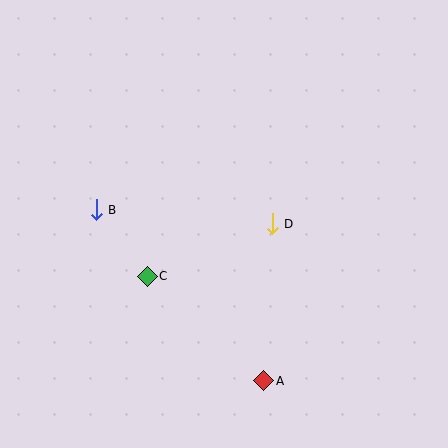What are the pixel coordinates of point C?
Point C is at (147, 276).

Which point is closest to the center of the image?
Point D at (272, 224) is closest to the center.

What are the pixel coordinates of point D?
Point D is at (272, 224).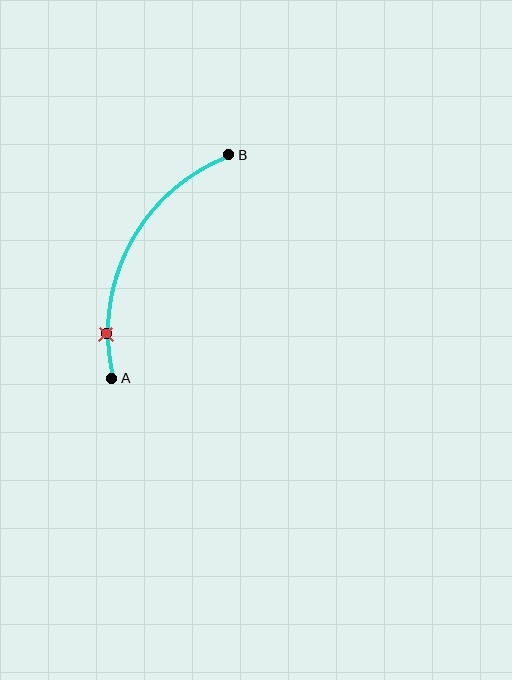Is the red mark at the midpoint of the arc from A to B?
No. The red mark lies on the arc but is closer to endpoint A. The arc midpoint would be at the point on the curve equidistant along the arc from both A and B.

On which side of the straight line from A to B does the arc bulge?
The arc bulges to the left of the straight line connecting A and B.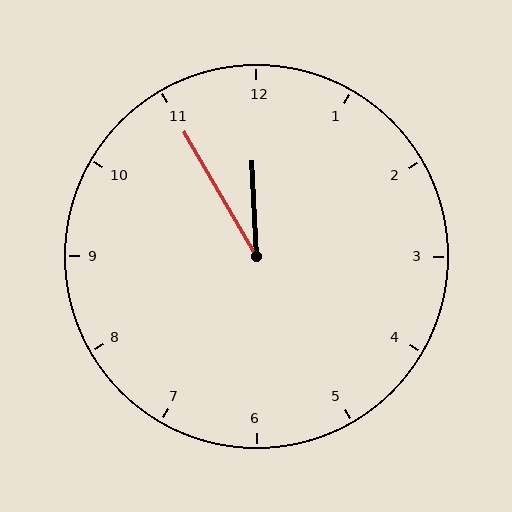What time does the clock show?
11:55.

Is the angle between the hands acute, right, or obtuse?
It is acute.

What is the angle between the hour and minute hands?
Approximately 28 degrees.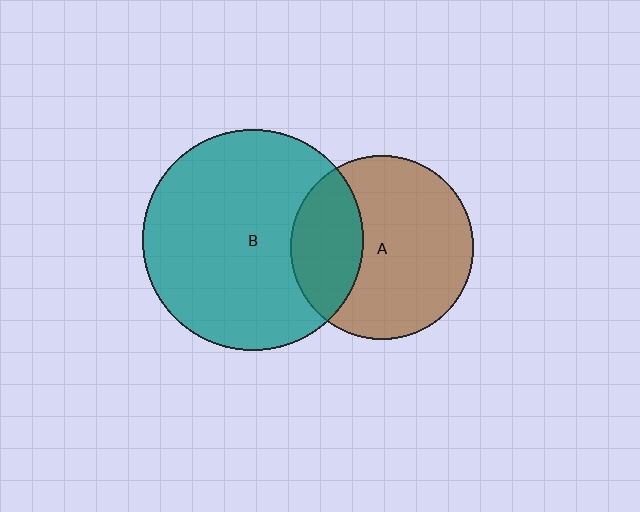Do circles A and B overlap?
Yes.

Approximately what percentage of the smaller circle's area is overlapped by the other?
Approximately 30%.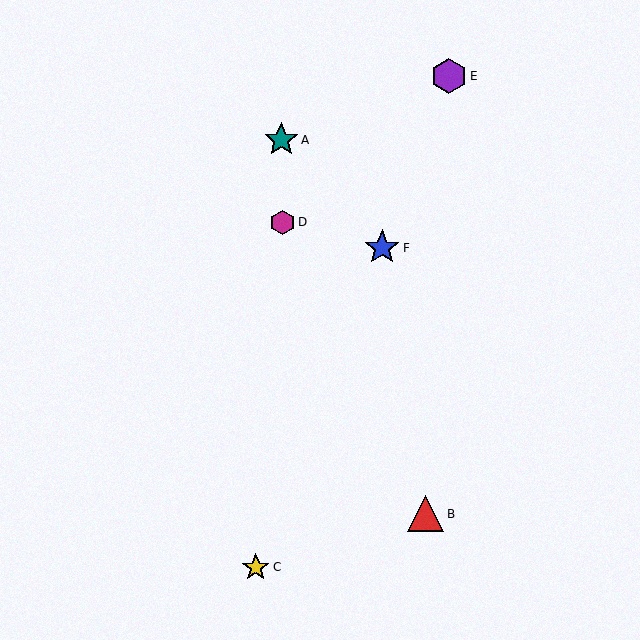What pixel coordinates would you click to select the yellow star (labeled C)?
Click at (256, 567) to select the yellow star C.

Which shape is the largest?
The red triangle (labeled B) is the largest.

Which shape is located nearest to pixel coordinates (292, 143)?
The teal star (labeled A) at (281, 140) is nearest to that location.